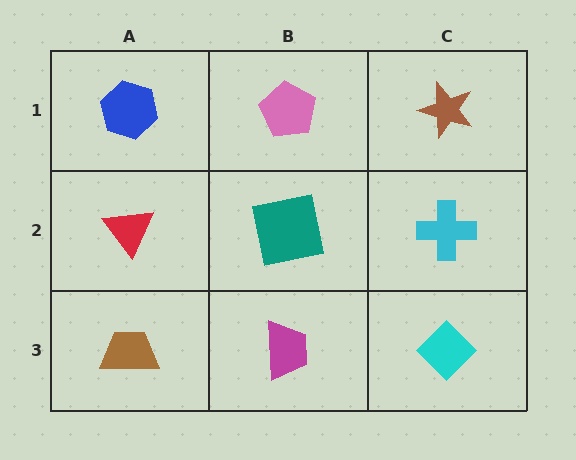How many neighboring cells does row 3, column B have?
3.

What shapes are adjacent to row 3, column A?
A red triangle (row 2, column A), a magenta trapezoid (row 3, column B).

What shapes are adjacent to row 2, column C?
A brown star (row 1, column C), a cyan diamond (row 3, column C), a teal square (row 2, column B).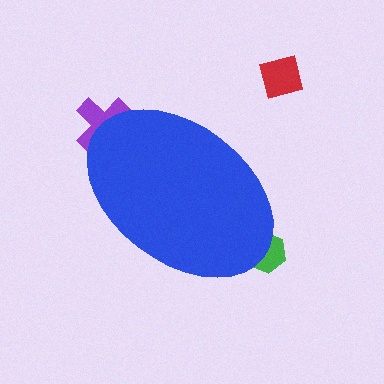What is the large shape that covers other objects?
A blue ellipse.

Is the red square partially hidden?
No, the red square is fully visible.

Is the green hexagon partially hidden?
Yes, the green hexagon is partially hidden behind the blue ellipse.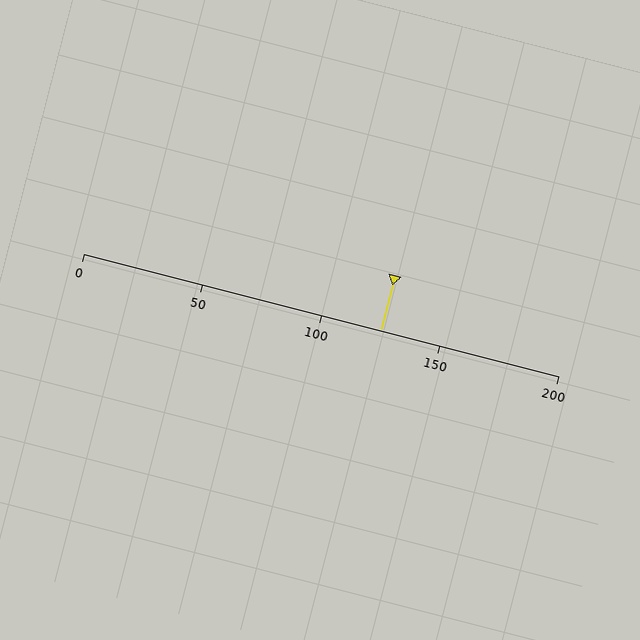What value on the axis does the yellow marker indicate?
The marker indicates approximately 125.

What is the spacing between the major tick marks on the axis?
The major ticks are spaced 50 apart.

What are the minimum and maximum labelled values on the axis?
The axis runs from 0 to 200.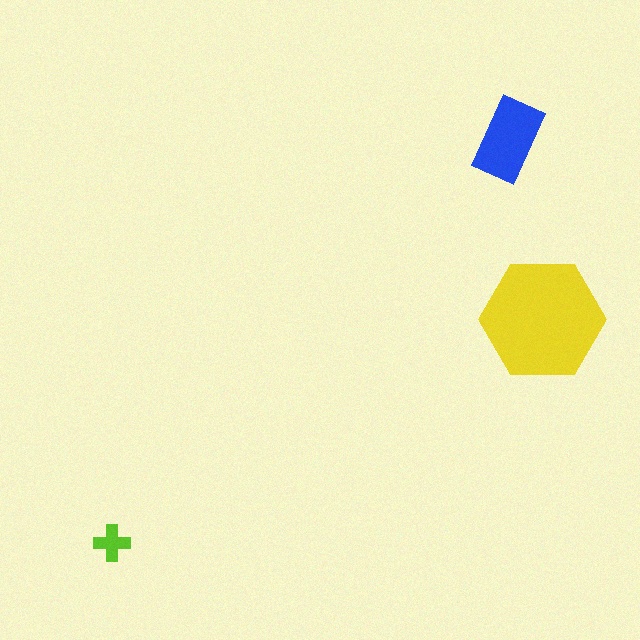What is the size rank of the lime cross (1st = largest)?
3rd.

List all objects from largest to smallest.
The yellow hexagon, the blue rectangle, the lime cross.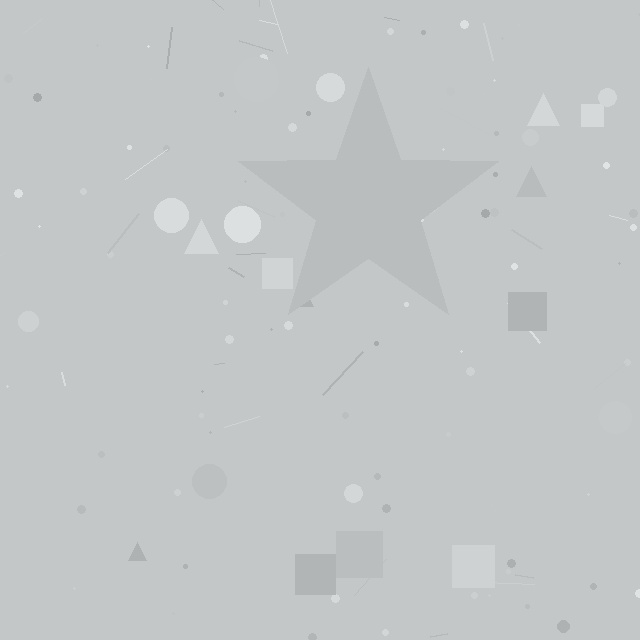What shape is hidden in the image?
A star is hidden in the image.